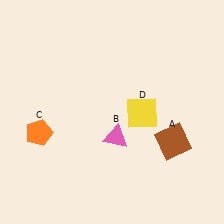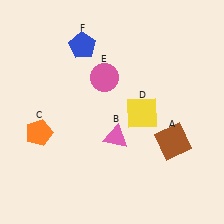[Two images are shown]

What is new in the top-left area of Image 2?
A pink circle (E) was added in the top-left area of Image 2.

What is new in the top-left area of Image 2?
A blue pentagon (F) was added in the top-left area of Image 2.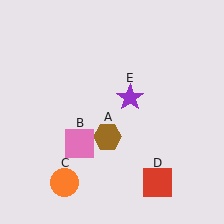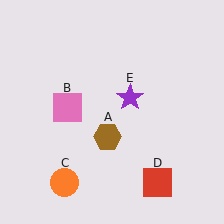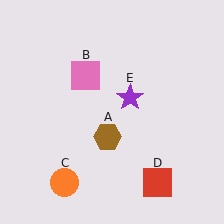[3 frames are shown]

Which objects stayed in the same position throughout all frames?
Brown hexagon (object A) and orange circle (object C) and red square (object D) and purple star (object E) remained stationary.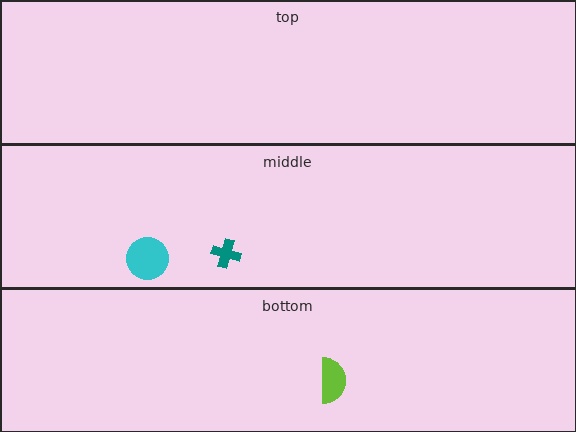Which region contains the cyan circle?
The middle region.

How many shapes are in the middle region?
2.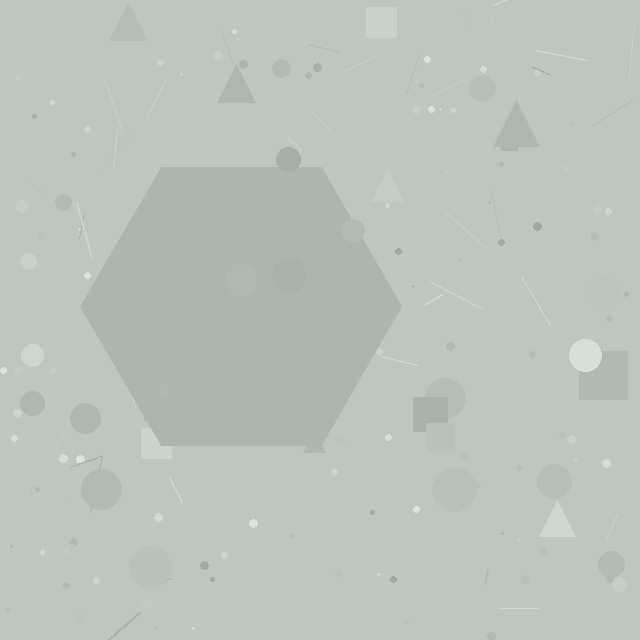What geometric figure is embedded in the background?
A hexagon is embedded in the background.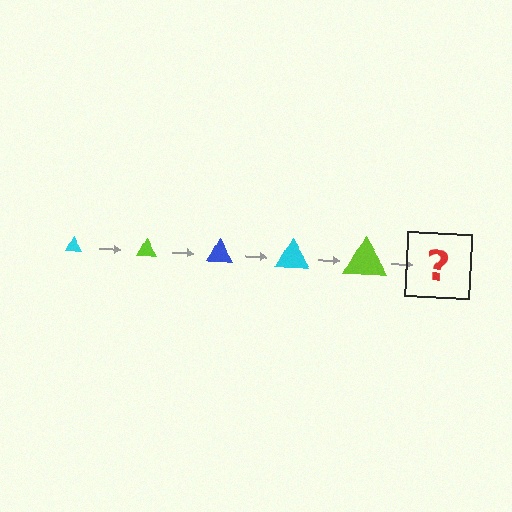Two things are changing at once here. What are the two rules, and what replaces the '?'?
The two rules are that the triangle grows larger each step and the color cycles through cyan, lime, and blue. The '?' should be a blue triangle, larger than the previous one.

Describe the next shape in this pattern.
It should be a blue triangle, larger than the previous one.